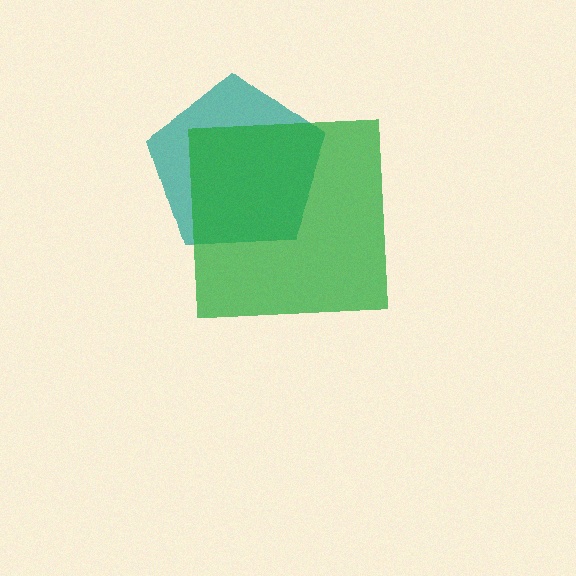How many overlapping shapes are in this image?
There are 2 overlapping shapes in the image.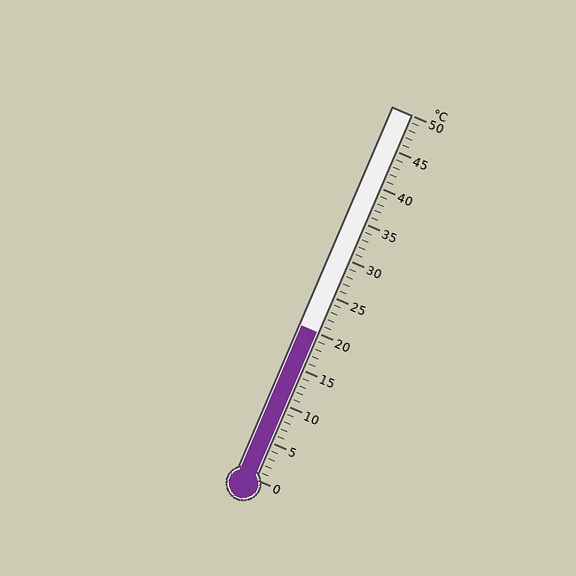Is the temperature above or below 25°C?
The temperature is below 25°C.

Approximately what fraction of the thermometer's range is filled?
The thermometer is filled to approximately 40% of its range.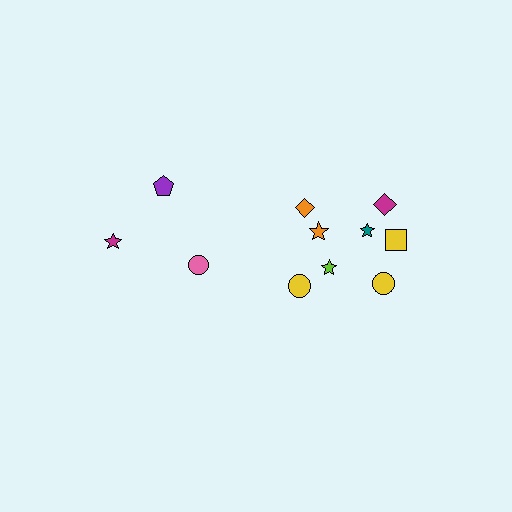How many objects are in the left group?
There are 3 objects.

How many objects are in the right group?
There are 8 objects.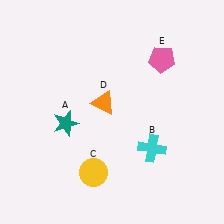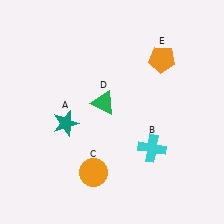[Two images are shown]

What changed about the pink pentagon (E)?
In Image 1, E is pink. In Image 2, it changed to orange.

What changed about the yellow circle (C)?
In Image 1, C is yellow. In Image 2, it changed to orange.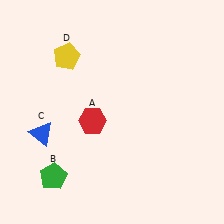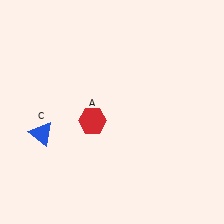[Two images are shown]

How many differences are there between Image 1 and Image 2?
There are 2 differences between the two images.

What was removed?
The yellow pentagon (D), the green pentagon (B) were removed in Image 2.